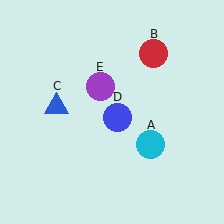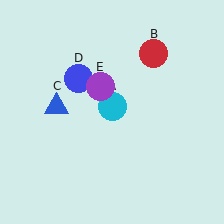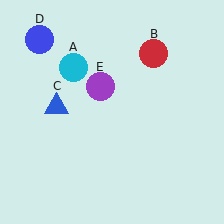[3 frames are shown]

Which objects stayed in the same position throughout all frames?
Red circle (object B) and blue triangle (object C) and purple circle (object E) remained stationary.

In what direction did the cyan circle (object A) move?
The cyan circle (object A) moved up and to the left.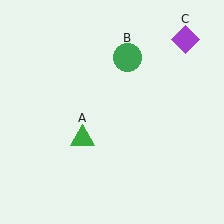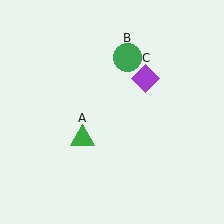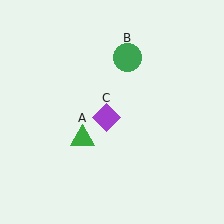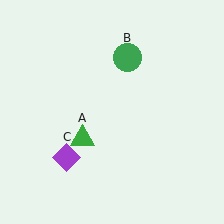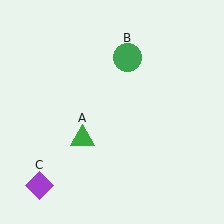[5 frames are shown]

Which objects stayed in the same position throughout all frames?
Green triangle (object A) and green circle (object B) remained stationary.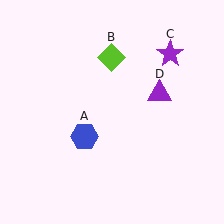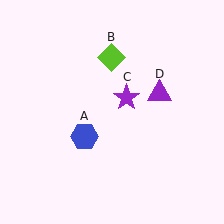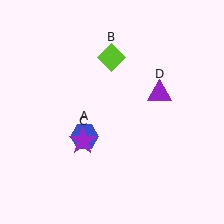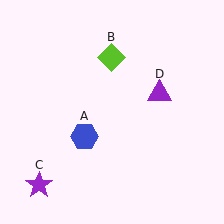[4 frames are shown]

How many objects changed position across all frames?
1 object changed position: purple star (object C).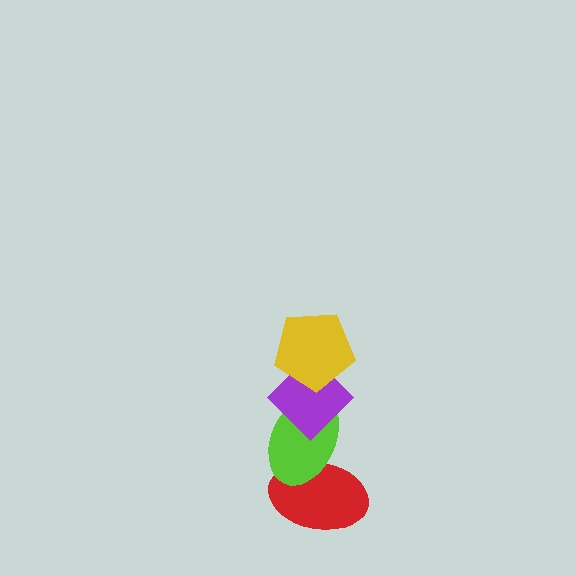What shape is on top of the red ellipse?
The lime ellipse is on top of the red ellipse.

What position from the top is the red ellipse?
The red ellipse is 4th from the top.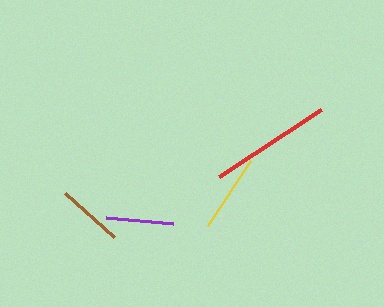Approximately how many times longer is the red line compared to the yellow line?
The red line is approximately 1.6 times the length of the yellow line.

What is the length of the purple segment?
The purple segment is approximately 68 pixels long.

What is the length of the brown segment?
The brown segment is approximately 66 pixels long.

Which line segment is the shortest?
The brown line is the shortest at approximately 66 pixels.